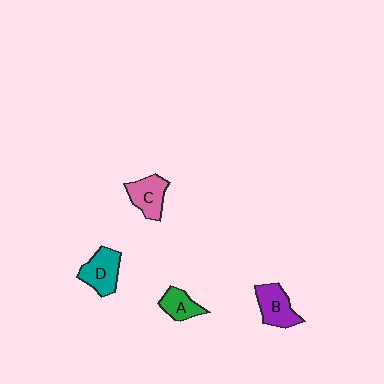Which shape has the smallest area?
Shape A (green).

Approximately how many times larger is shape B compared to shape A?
Approximately 1.4 times.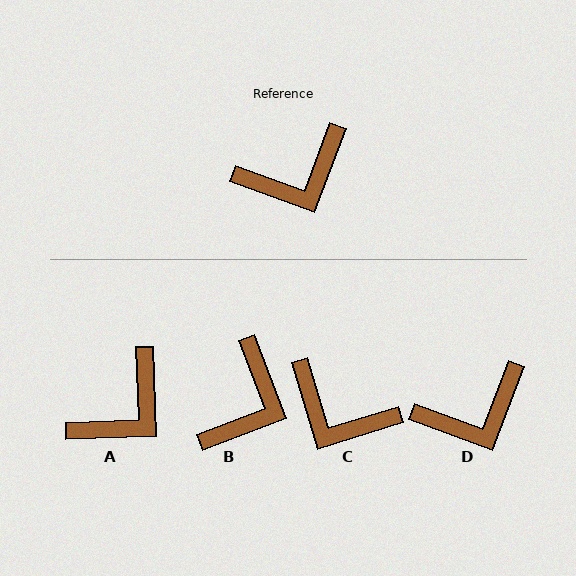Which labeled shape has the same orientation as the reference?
D.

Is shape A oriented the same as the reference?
No, it is off by about 22 degrees.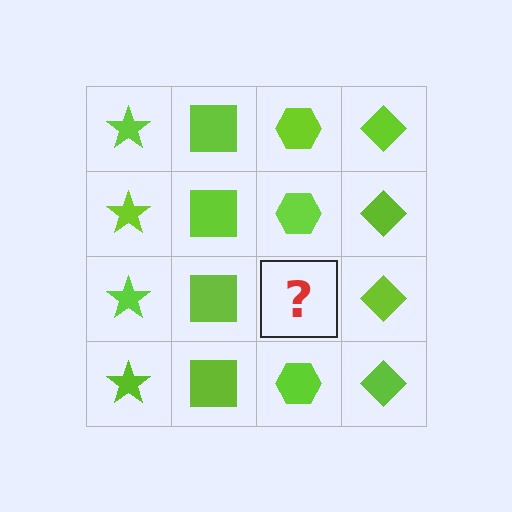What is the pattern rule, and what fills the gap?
The rule is that each column has a consistent shape. The gap should be filled with a lime hexagon.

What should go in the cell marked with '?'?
The missing cell should contain a lime hexagon.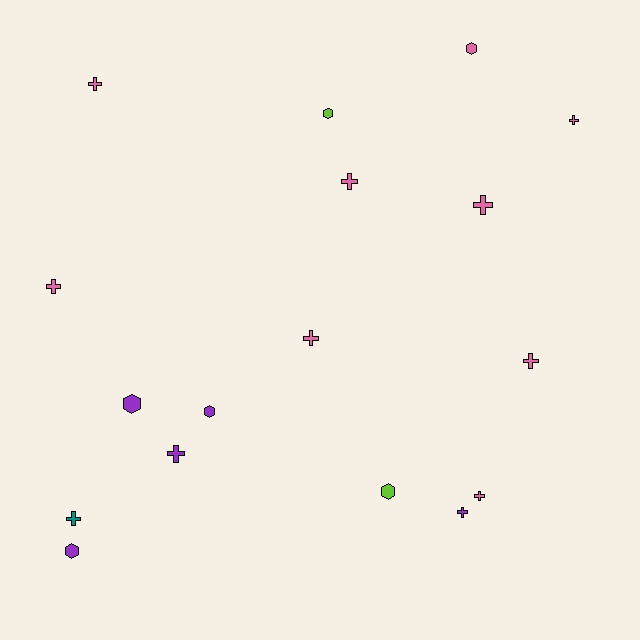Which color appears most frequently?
Pink, with 9 objects.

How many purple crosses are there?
There are 2 purple crosses.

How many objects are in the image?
There are 17 objects.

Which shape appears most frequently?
Cross, with 11 objects.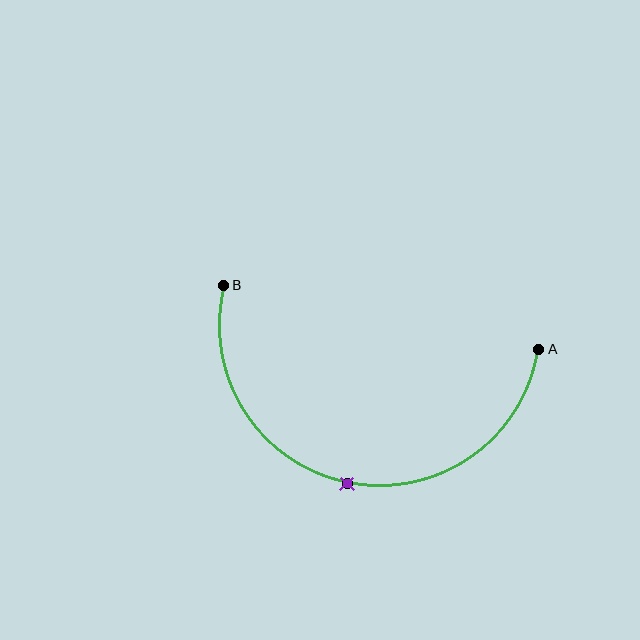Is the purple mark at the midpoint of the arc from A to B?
Yes. The purple mark lies on the arc at equal arc-length from both A and B — it is the arc midpoint.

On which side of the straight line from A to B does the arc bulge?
The arc bulges below the straight line connecting A and B.